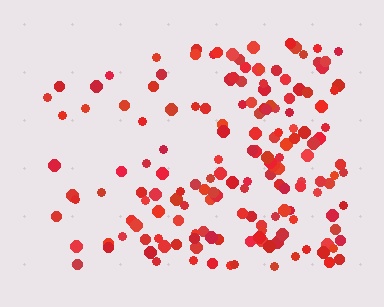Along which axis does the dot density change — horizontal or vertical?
Horizontal.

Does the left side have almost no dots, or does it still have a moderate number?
Still a moderate number, just noticeably fewer than the right.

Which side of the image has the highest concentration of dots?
The right.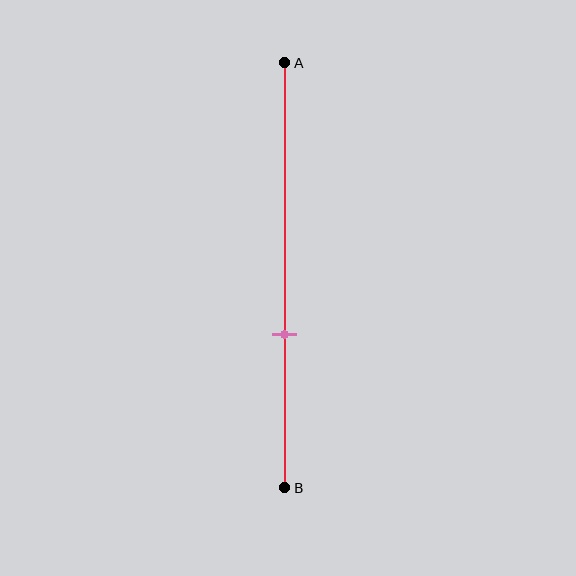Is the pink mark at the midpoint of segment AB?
No, the mark is at about 65% from A, not at the 50% midpoint.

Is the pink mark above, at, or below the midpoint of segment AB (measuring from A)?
The pink mark is below the midpoint of segment AB.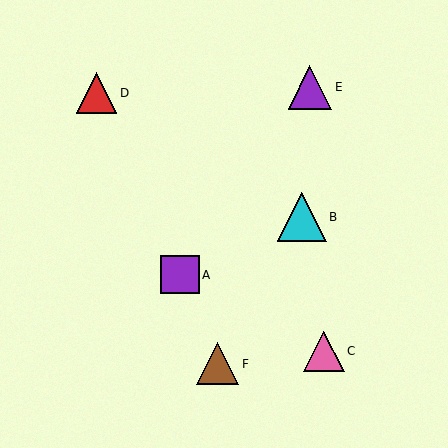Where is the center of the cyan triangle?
The center of the cyan triangle is at (302, 217).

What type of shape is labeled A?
Shape A is a purple square.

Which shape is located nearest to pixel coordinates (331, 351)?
The pink triangle (labeled C) at (324, 351) is nearest to that location.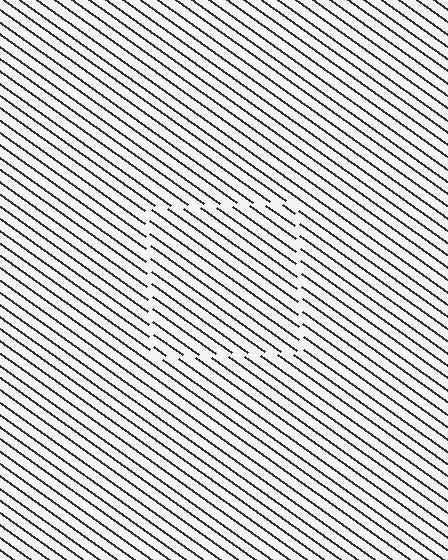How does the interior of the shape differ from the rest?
The interior of the shape contains the same grating, shifted by half a period — the contour is defined by the phase discontinuity where line-ends from the inner and outer gratings abut.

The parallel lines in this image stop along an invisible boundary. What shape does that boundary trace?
An illusory square. The interior of the shape contains the same grating, shifted by half a period — the contour is defined by the phase discontinuity where line-ends from the inner and outer gratings abut.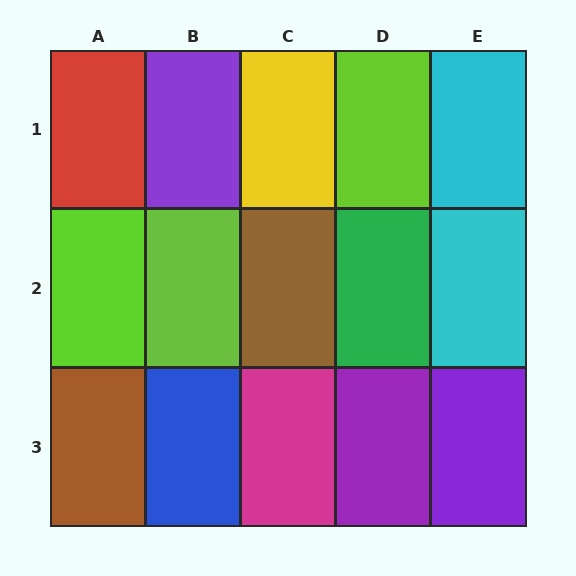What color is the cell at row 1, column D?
Lime.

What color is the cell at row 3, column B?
Blue.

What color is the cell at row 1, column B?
Purple.